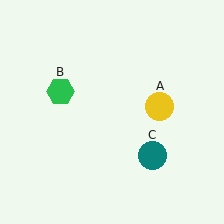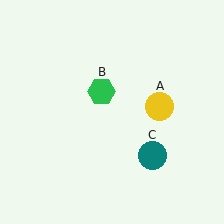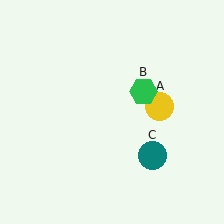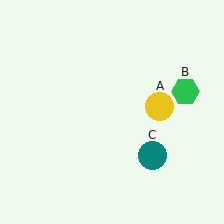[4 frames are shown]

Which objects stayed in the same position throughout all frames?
Yellow circle (object A) and teal circle (object C) remained stationary.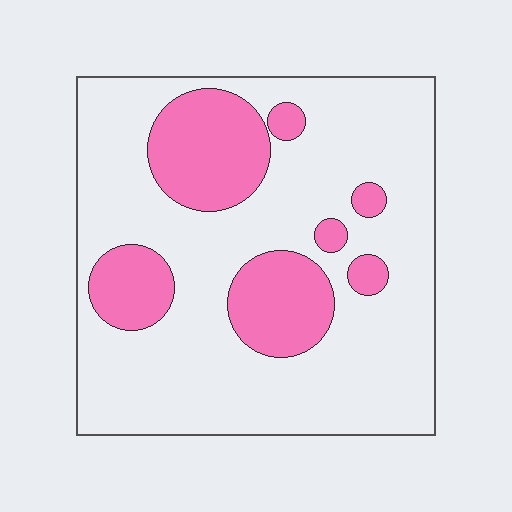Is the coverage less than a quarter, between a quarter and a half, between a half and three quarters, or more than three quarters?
Less than a quarter.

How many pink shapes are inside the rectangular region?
7.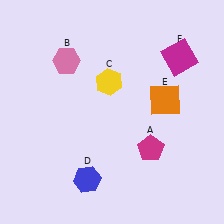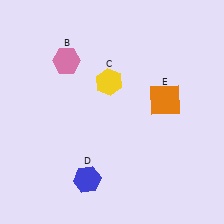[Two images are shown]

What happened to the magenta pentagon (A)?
The magenta pentagon (A) was removed in Image 2. It was in the bottom-right area of Image 1.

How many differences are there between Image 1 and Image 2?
There are 2 differences between the two images.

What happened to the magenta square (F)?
The magenta square (F) was removed in Image 2. It was in the top-right area of Image 1.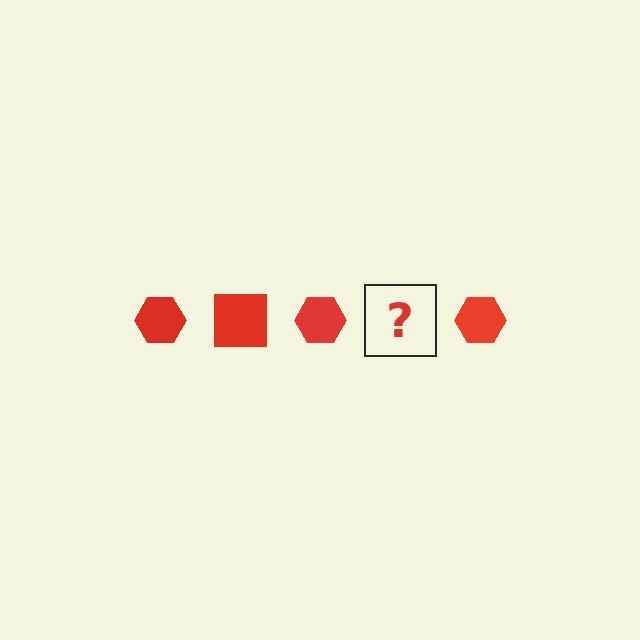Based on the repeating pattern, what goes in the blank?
The blank should be a red square.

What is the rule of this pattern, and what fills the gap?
The rule is that the pattern cycles through hexagon, square shapes in red. The gap should be filled with a red square.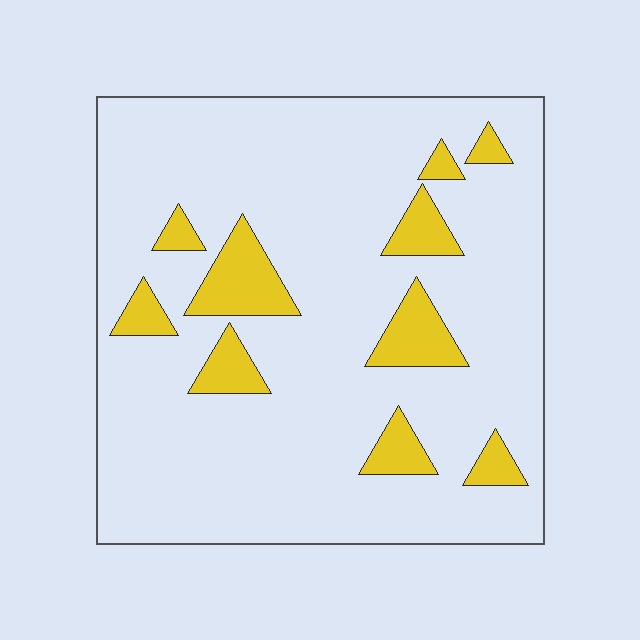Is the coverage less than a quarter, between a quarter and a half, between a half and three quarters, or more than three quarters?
Less than a quarter.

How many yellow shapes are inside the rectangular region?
10.